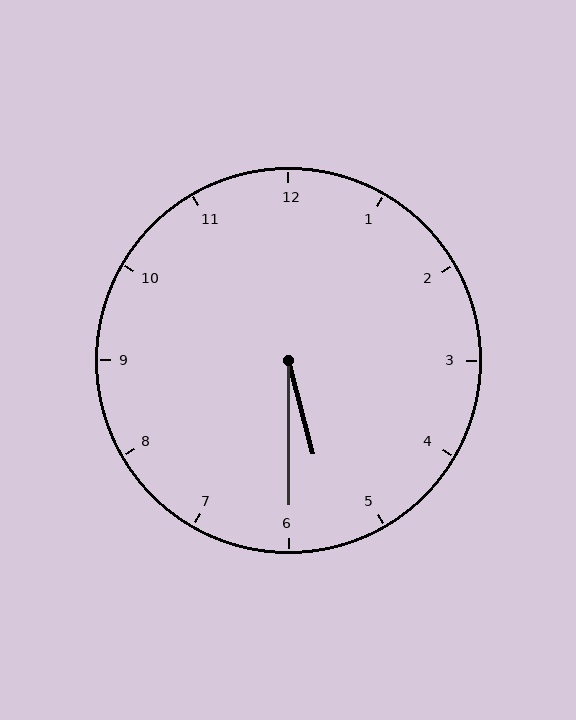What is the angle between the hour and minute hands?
Approximately 15 degrees.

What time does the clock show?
5:30.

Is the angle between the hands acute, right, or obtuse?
It is acute.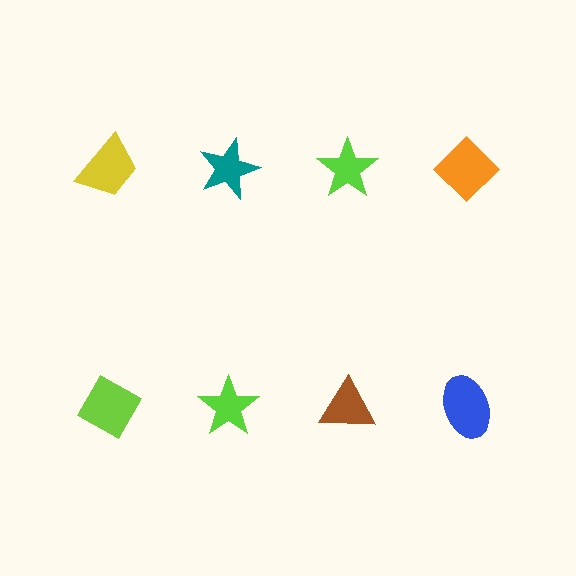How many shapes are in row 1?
4 shapes.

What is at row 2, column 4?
A blue ellipse.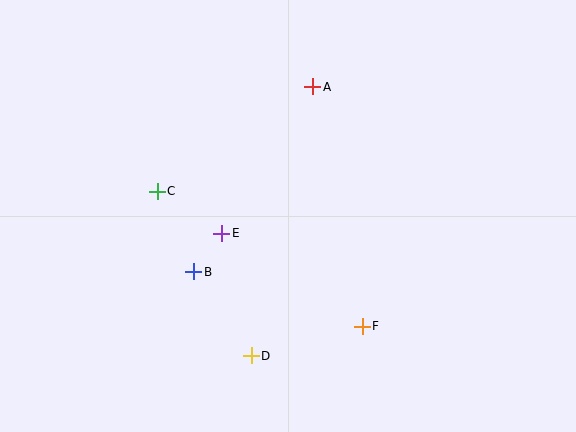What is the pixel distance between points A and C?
The distance between A and C is 187 pixels.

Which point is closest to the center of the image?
Point E at (222, 233) is closest to the center.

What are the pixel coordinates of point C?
Point C is at (157, 191).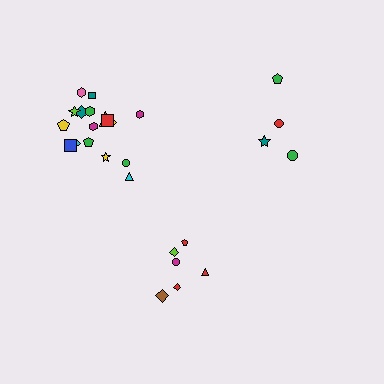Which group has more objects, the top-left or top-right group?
The top-left group.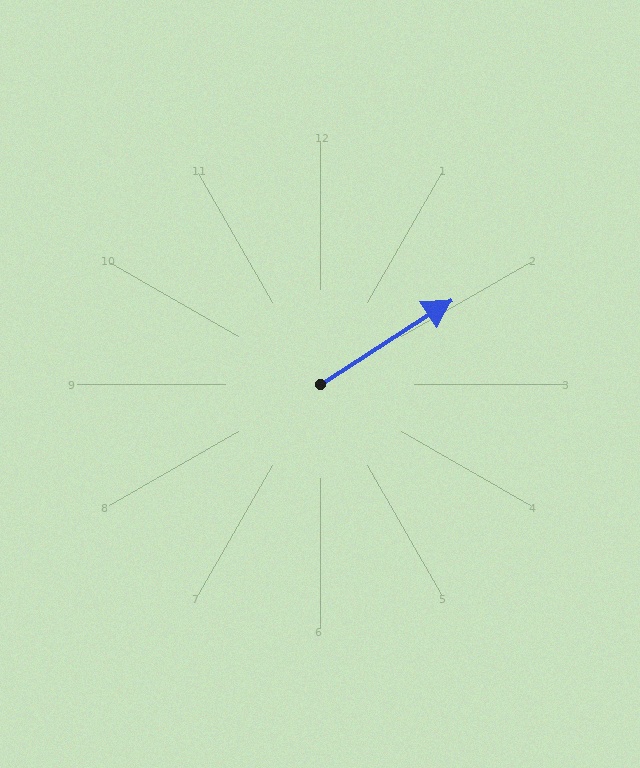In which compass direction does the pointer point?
Northeast.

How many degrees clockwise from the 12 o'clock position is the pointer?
Approximately 57 degrees.